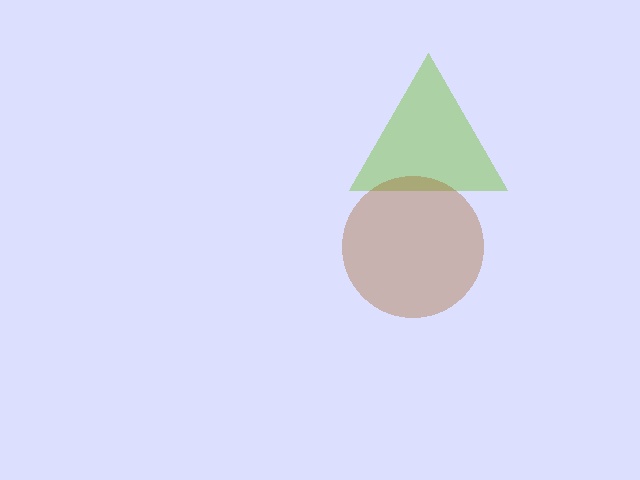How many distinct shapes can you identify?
There are 2 distinct shapes: a lime triangle, a brown circle.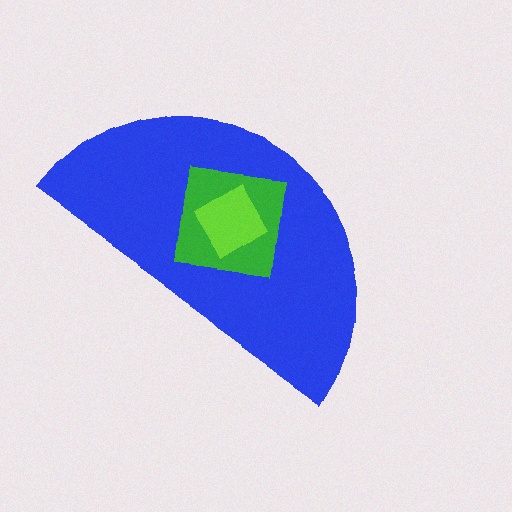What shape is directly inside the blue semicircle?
The green square.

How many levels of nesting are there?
3.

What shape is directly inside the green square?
The lime diamond.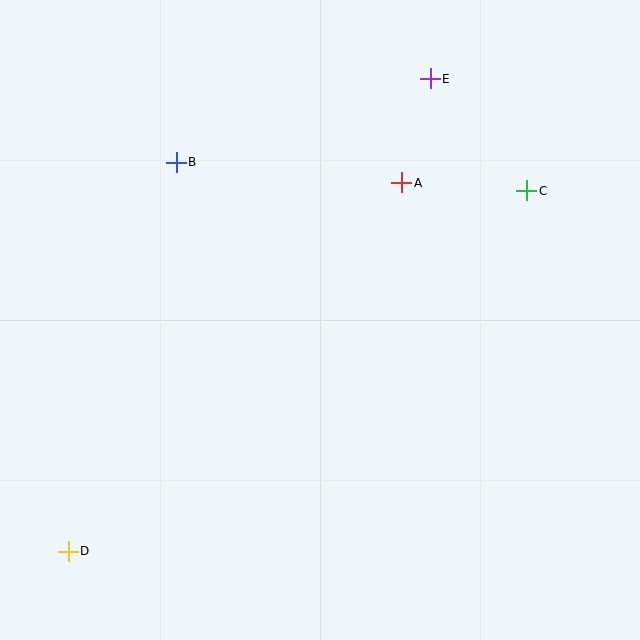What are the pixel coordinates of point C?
Point C is at (527, 191).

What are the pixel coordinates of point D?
Point D is at (68, 551).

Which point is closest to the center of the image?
Point A at (402, 183) is closest to the center.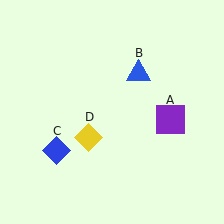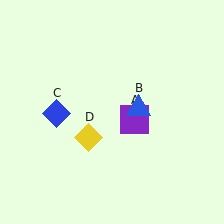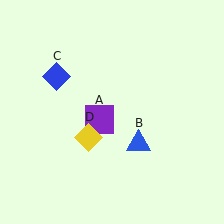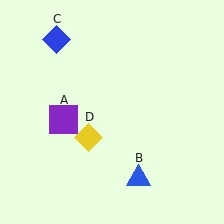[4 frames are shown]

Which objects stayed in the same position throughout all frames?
Yellow diamond (object D) remained stationary.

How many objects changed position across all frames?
3 objects changed position: purple square (object A), blue triangle (object B), blue diamond (object C).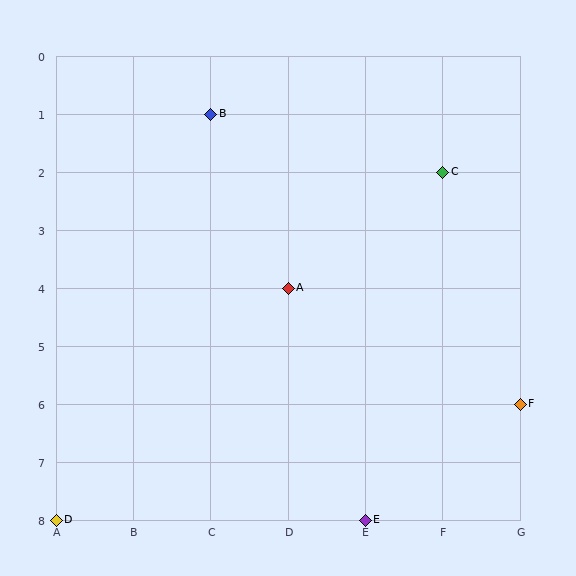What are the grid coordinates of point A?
Point A is at grid coordinates (D, 4).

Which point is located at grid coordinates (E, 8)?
Point E is at (E, 8).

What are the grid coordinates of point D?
Point D is at grid coordinates (A, 8).